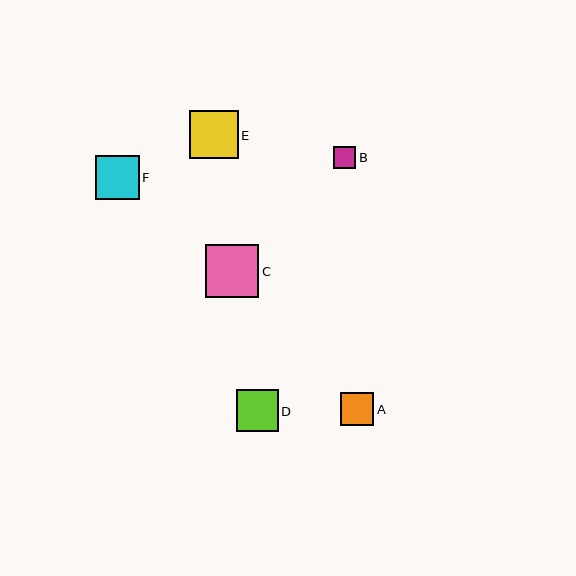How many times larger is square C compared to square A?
Square C is approximately 1.6 times the size of square A.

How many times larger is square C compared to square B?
Square C is approximately 2.4 times the size of square B.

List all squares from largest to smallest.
From largest to smallest: C, E, F, D, A, B.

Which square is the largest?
Square C is the largest with a size of approximately 53 pixels.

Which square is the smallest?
Square B is the smallest with a size of approximately 22 pixels.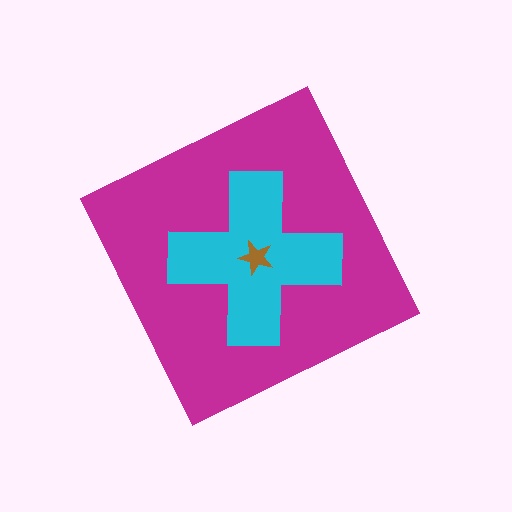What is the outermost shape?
The magenta diamond.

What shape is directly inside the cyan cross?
The brown star.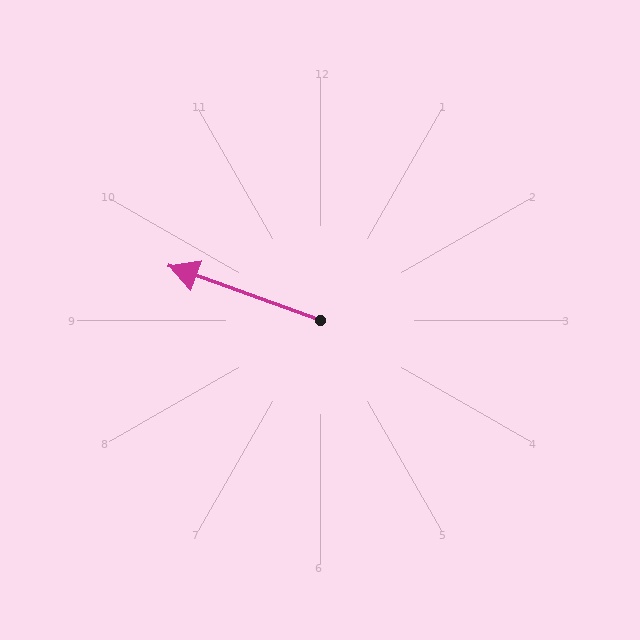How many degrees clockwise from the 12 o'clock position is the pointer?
Approximately 290 degrees.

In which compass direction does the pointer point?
West.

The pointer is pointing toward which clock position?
Roughly 10 o'clock.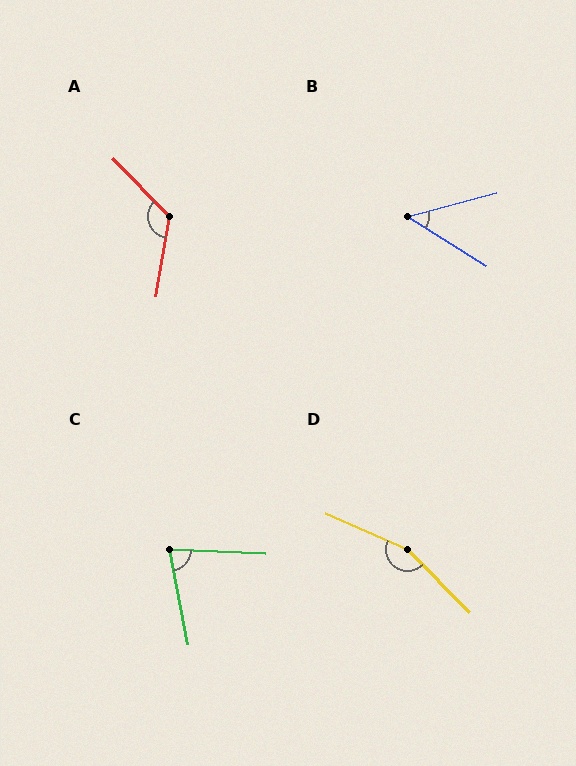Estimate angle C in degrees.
Approximately 76 degrees.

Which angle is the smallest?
B, at approximately 47 degrees.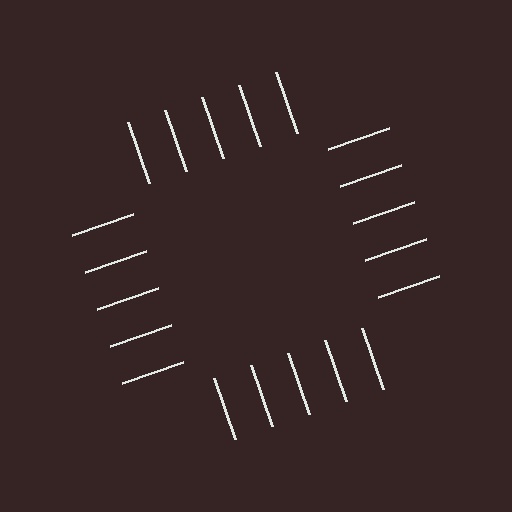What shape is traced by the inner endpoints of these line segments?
An illusory square — the line segments terminate on its edges but no continuous stroke is drawn.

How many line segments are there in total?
20 — 5 along each of the 4 edges.